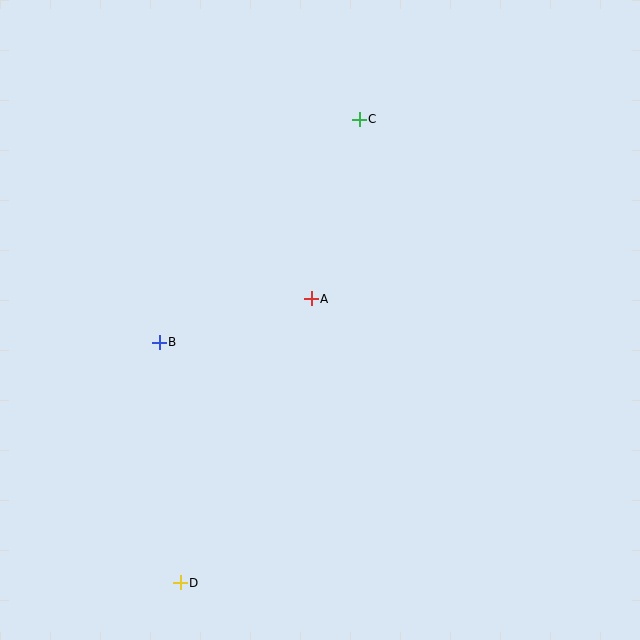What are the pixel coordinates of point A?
Point A is at (311, 299).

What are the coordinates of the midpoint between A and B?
The midpoint between A and B is at (235, 321).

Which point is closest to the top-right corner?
Point C is closest to the top-right corner.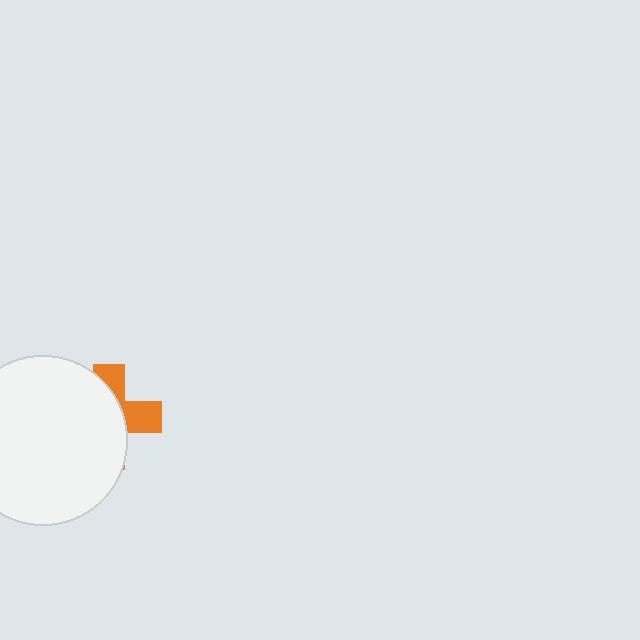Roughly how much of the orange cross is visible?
A small part of it is visible (roughly 35%).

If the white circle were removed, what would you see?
You would see the complete orange cross.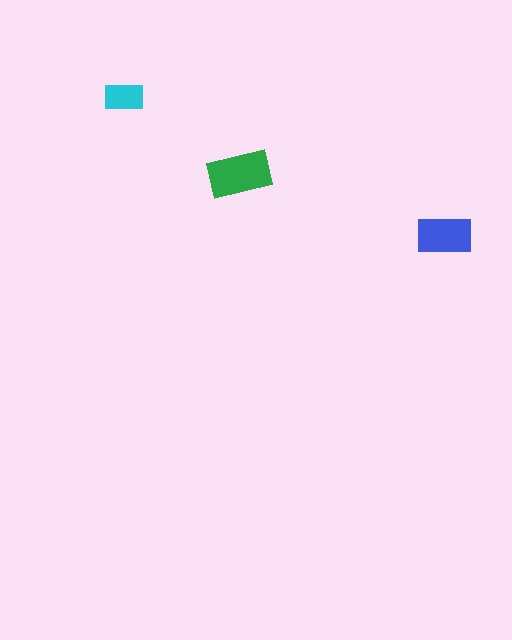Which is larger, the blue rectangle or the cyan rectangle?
The blue one.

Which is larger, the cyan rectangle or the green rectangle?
The green one.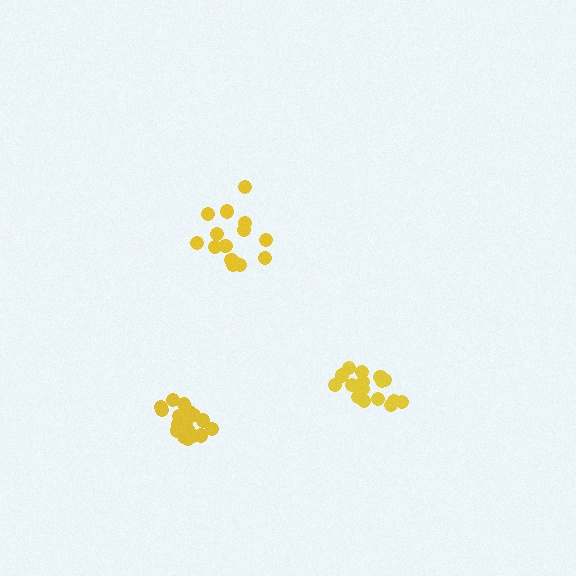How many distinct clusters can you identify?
There are 3 distinct clusters.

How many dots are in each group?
Group 1: 19 dots, Group 2: 16 dots, Group 3: 16 dots (51 total).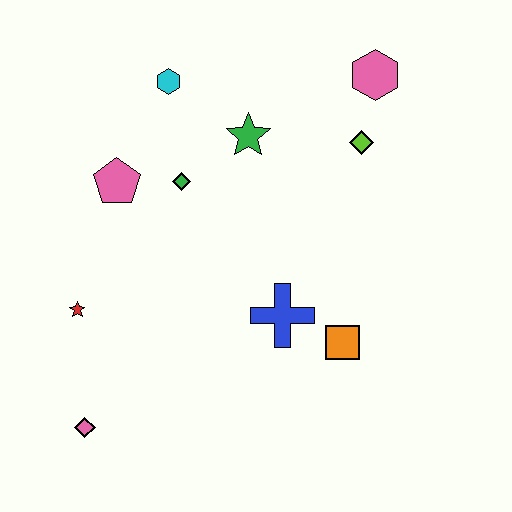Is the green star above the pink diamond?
Yes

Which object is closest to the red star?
The pink diamond is closest to the red star.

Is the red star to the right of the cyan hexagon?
No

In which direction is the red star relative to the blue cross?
The red star is to the left of the blue cross.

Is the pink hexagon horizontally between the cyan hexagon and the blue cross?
No